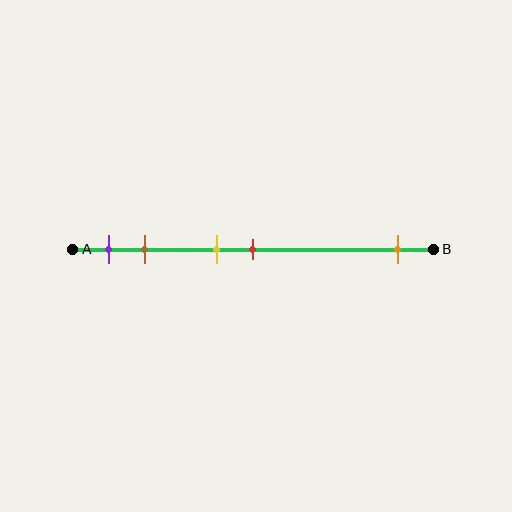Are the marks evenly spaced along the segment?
No, the marks are not evenly spaced.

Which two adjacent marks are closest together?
The yellow and red marks are the closest adjacent pair.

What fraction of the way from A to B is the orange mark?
The orange mark is approximately 90% (0.9) of the way from A to B.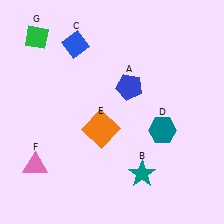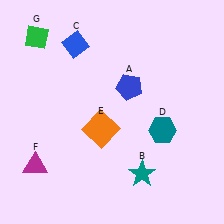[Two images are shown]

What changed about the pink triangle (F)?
In Image 1, F is pink. In Image 2, it changed to magenta.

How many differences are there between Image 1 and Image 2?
There is 1 difference between the two images.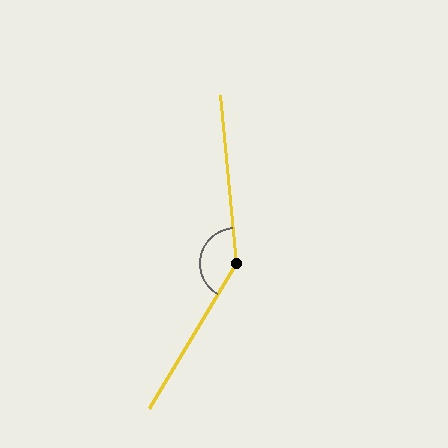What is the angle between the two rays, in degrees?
Approximately 144 degrees.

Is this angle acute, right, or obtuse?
It is obtuse.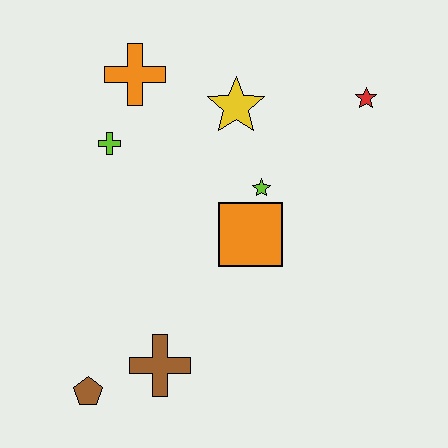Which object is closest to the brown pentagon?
The brown cross is closest to the brown pentagon.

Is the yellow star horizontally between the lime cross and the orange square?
Yes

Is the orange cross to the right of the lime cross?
Yes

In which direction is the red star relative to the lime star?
The red star is to the right of the lime star.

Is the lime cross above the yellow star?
No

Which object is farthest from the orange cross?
The brown pentagon is farthest from the orange cross.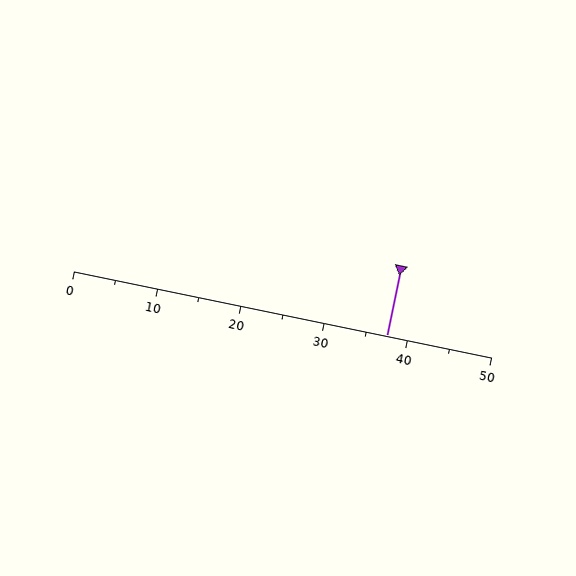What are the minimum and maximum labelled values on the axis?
The axis runs from 0 to 50.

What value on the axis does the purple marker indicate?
The marker indicates approximately 37.5.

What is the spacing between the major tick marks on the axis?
The major ticks are spaced 10 apart.